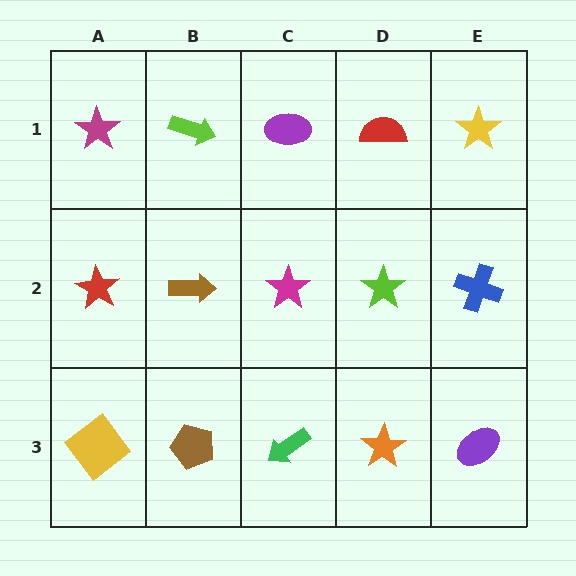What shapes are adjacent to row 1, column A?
A red star (row 2, column A), a lime arrow (row 1, column B).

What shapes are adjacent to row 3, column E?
A blue cross (row 2, column E), an orange star (row 3, column D).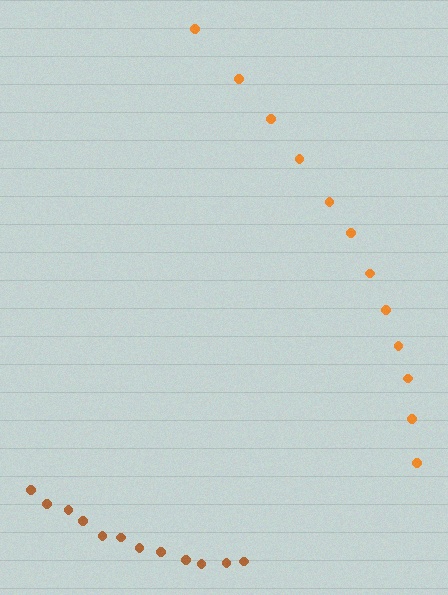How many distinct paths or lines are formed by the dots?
There are 2 distinct paths.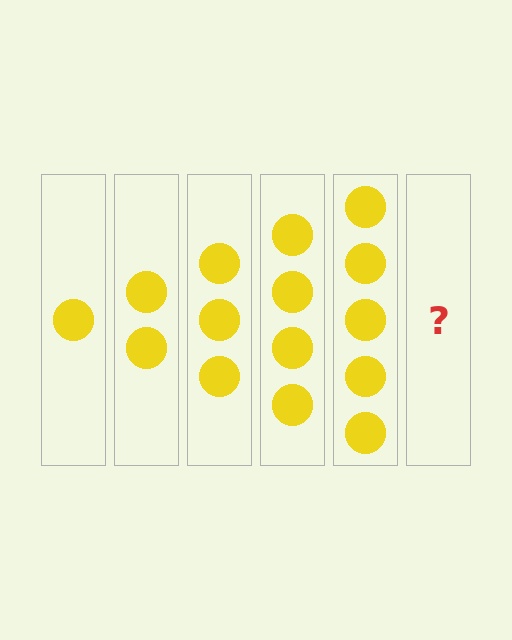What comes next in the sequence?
The next element should be 6 circles.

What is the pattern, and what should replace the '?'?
The pattern is that each step adds one more circle. The '?' should be 6 circles.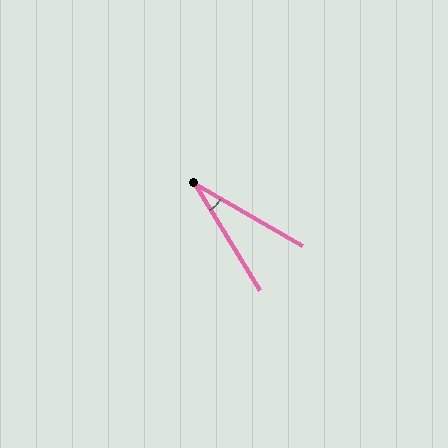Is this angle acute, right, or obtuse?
It is acute.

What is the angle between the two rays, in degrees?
Approximately 28 degrees.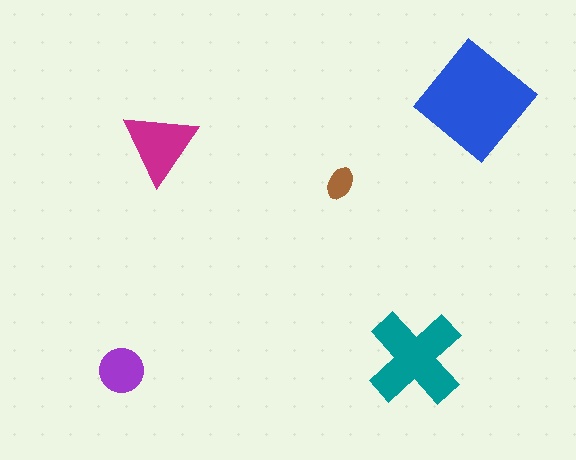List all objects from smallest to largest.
The brown ellipse, the purple circle, the magenta triangle, the teal cross, the blue diamond.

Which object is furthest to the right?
The blue diamond is rightmost.